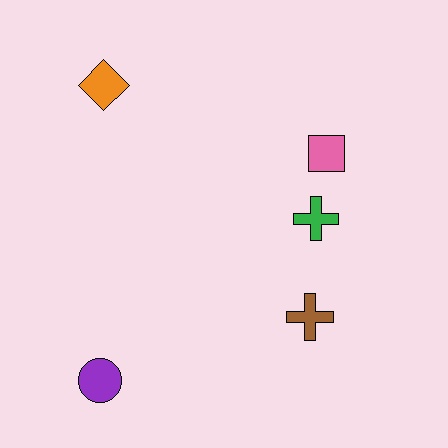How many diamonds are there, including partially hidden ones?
There is 1 diamond.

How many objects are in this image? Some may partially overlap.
There are 5 objects.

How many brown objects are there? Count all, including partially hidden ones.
There is 1 brown object.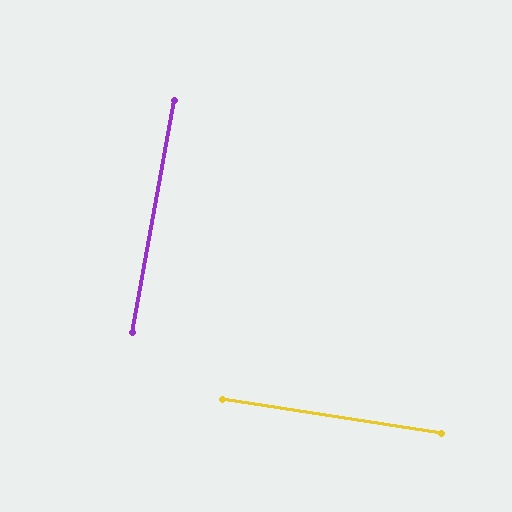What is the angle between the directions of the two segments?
Approximately 88 degrees.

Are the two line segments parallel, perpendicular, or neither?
Perpendicular — they meet at approximately 88°.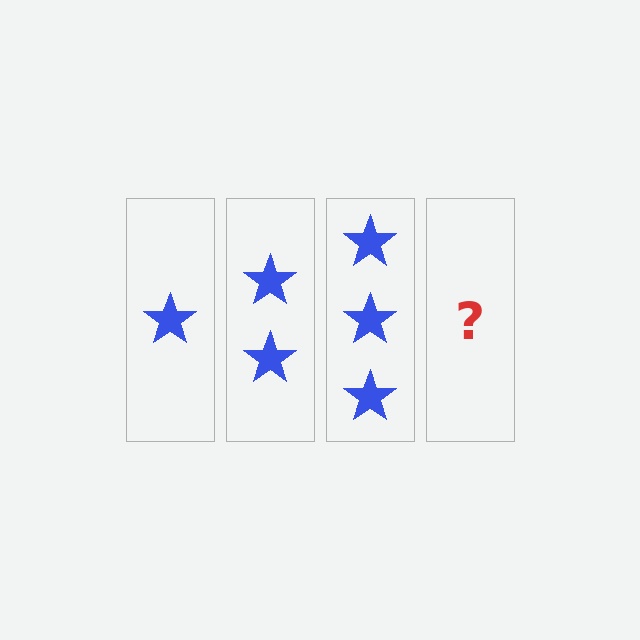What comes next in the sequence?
The next element should be 4 stars.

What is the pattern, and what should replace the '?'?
The pattern is that each step adds one more star. The '?' should be 4 stars.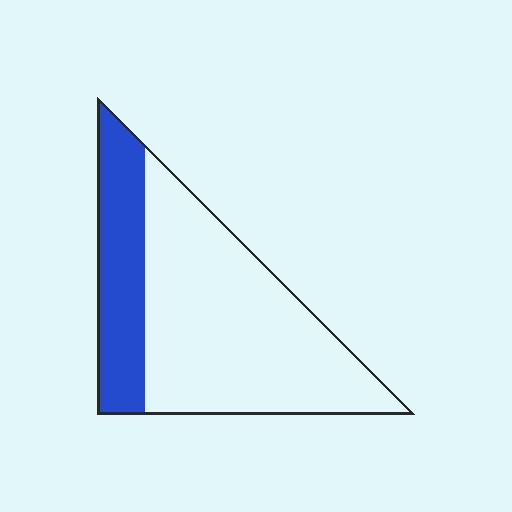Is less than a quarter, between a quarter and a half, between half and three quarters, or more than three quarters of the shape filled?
Between a quarter and a half.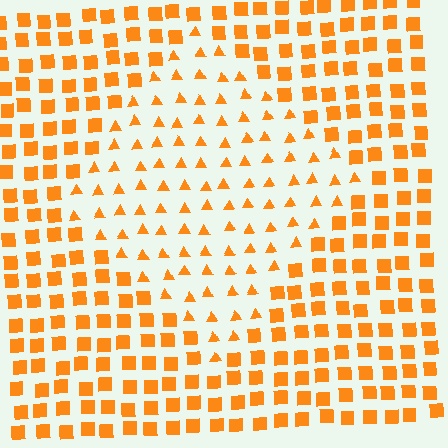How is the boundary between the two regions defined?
The boundary is defined by a change in element shape: triangles inside vs. squares outside. All elements share the same color and spacing.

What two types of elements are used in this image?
The image uses triangles inside the diamond region and squares outside it.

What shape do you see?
I see a diamond.